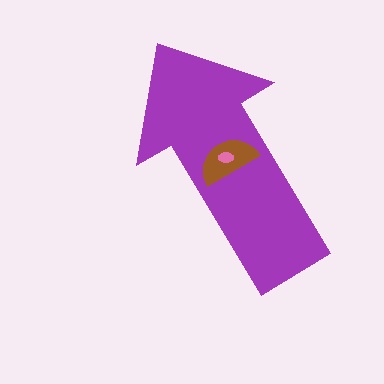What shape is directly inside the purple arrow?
The brown semicircle.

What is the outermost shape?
The purple arrow.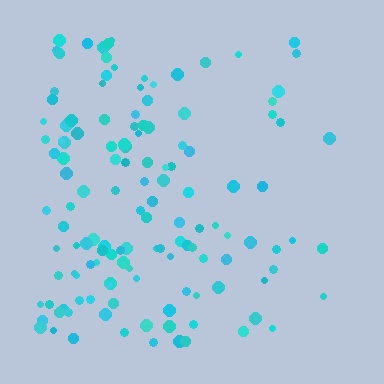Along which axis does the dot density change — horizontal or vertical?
Horizontal.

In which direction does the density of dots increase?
From right to left, with the left side densest.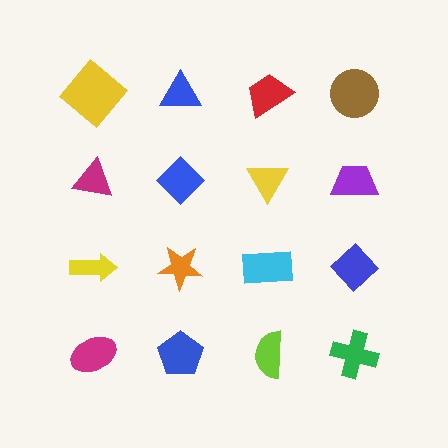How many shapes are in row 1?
4 shapes.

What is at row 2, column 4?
A purple trapezoid.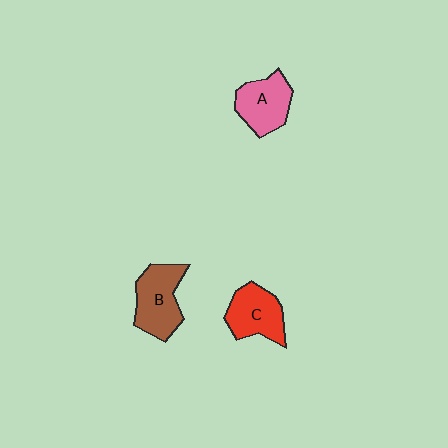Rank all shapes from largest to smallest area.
From largest to smallest: B (brown), C (red), A (pink).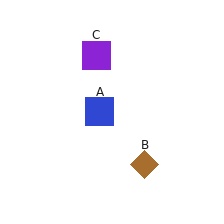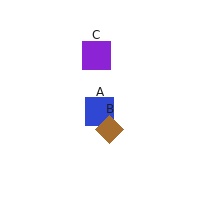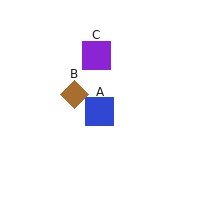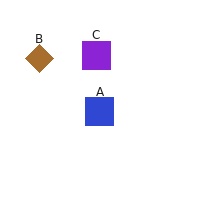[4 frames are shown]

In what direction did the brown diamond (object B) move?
The brown diamond (object B) moved up and to the left.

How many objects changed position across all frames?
1 object changed position: brown diamond (object B).